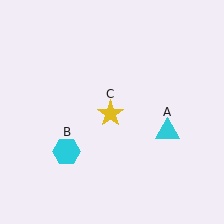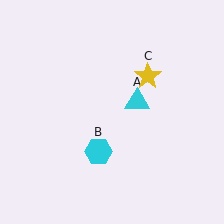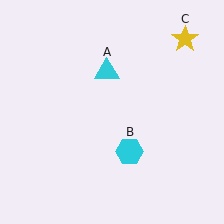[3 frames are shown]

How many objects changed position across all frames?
3 objects changed position: cyan triangle (object A), cyan hexagon (object B), yellow star (object C).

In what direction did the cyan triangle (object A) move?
The cyan triangle (object A) moved up and to the left.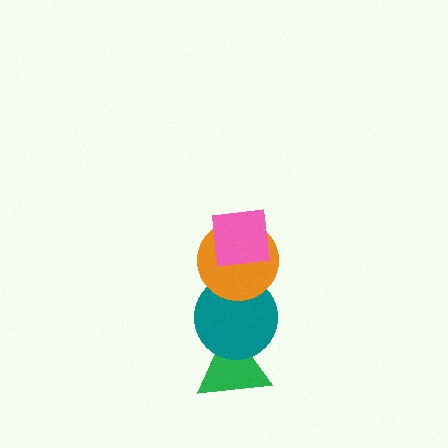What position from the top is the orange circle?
The orange circle is 2nd from the top.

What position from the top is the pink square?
The pink square is 1st from the top.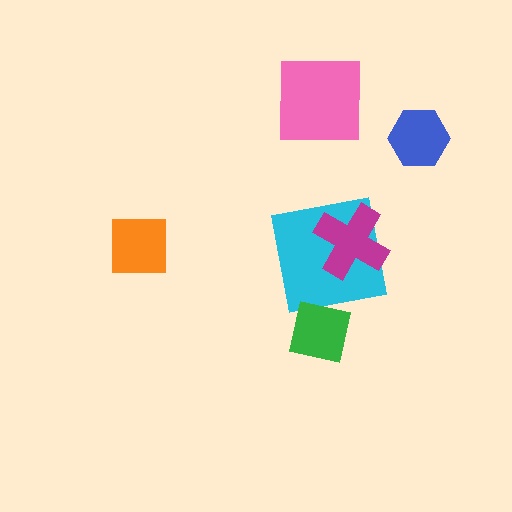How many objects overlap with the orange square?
0 objects overlap with the orange square.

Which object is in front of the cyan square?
The magenta cross is in front of the cyan square.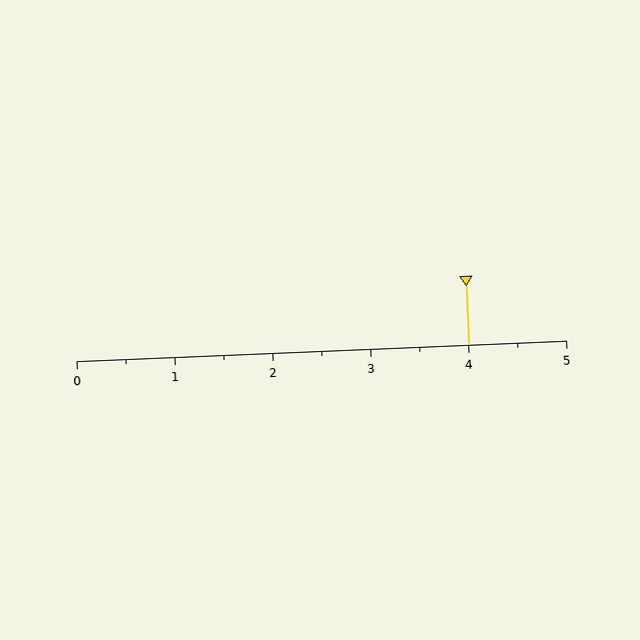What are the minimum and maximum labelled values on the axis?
The axis runs from 0 to 5.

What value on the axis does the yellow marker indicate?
The marker indicates approximately 4.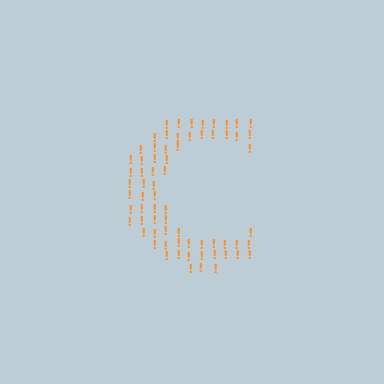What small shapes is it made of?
It is made of small exclamation marks.